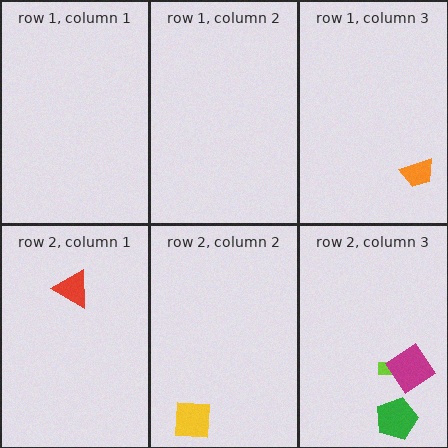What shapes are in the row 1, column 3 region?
The orange trapezoid.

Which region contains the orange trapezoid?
The row 1, column 3 region.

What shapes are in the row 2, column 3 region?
The green pentagon, the lime arrow, the magenta diamond.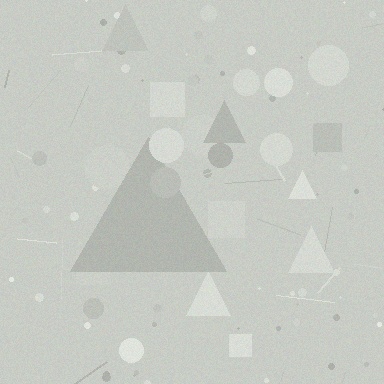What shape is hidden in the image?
A triangle is hidden in the image.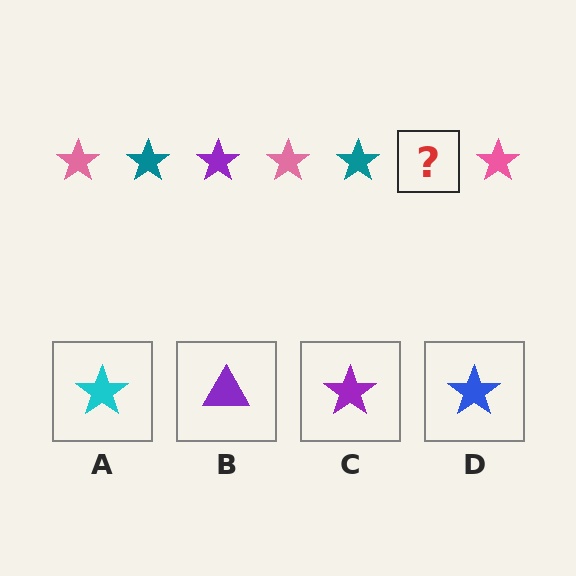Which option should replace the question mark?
Option C.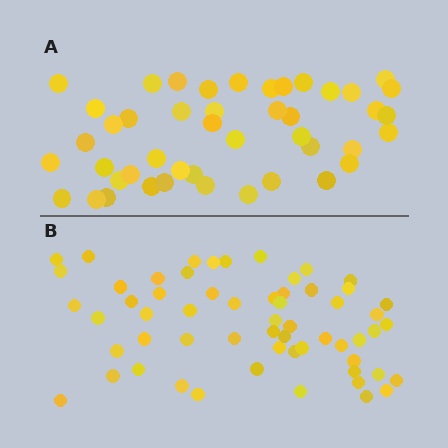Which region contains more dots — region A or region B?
Region B (the bottom region) has more dots.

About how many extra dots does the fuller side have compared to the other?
Region B has approximately 15 more dots than region A.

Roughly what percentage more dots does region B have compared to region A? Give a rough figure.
About 30% more.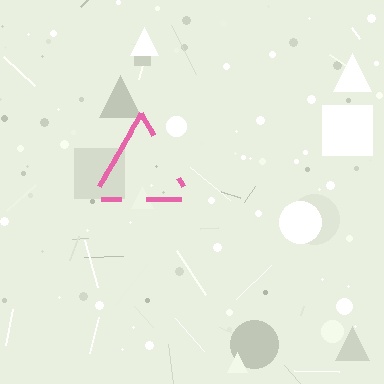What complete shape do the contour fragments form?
The contour fragments form a triangle.